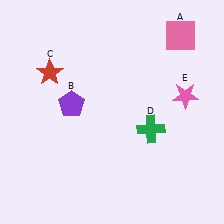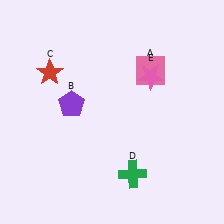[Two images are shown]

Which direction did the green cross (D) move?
The green cross (D) moved down.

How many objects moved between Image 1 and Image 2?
3 objects moved between the two images.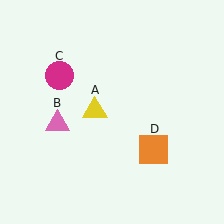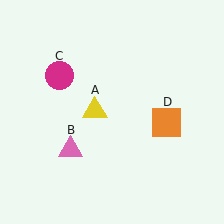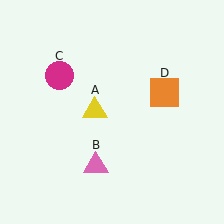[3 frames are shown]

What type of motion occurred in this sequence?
The pink triangle (object B), orange square (object D) rotated counterclockwise around the center of the scene.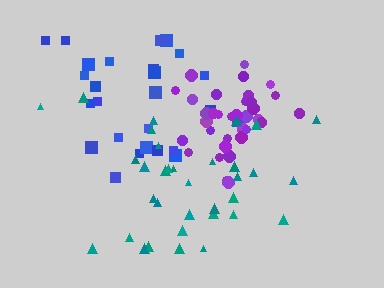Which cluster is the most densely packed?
Purple.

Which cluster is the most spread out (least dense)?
Teal.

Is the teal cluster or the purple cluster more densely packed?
Purple.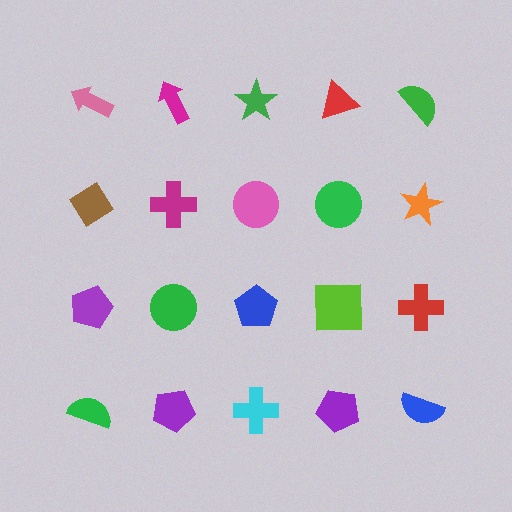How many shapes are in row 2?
5 shapes.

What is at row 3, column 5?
A red cross.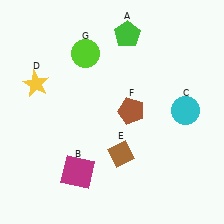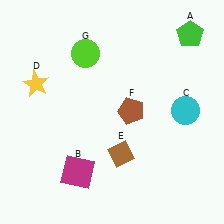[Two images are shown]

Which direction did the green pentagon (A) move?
The green pentagon (A) moved right.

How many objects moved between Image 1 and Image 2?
1 object moved between the two images.